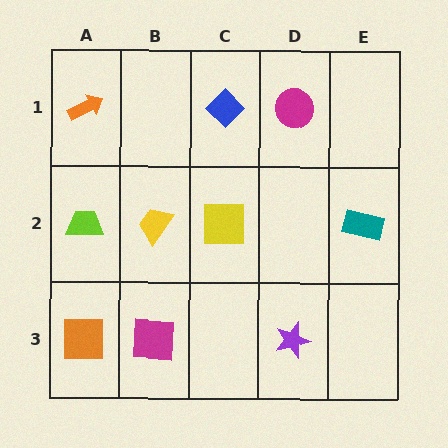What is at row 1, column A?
An orange arrow.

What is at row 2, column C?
A yellow square.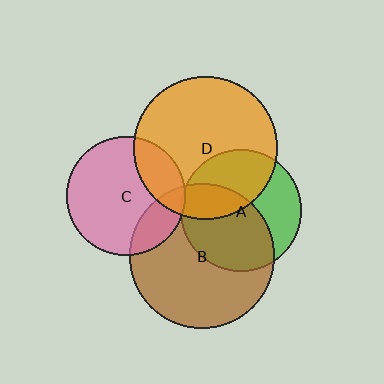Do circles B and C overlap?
Yes.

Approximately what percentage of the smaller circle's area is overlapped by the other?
Approximately 20%.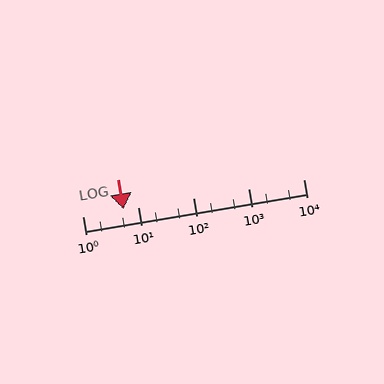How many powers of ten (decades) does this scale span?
The scale spans 4 decades, from 1 to 10000.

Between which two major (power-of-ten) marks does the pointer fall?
The pointer is between 1 and 10.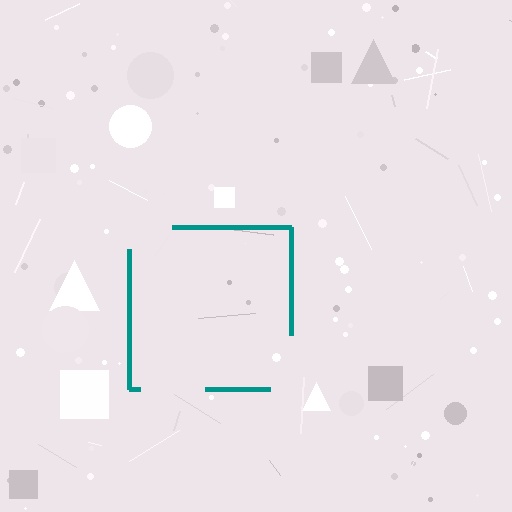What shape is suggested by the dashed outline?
The dashed outline suggests a square.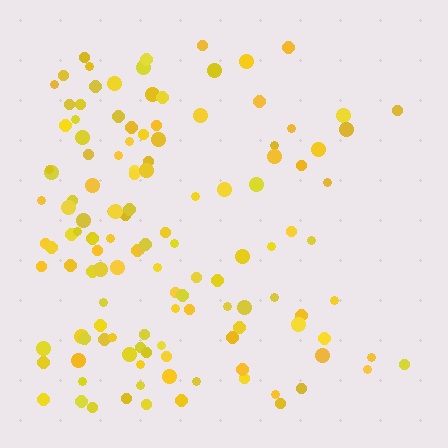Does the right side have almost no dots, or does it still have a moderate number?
Still a moderate number, just noticeably fewer than the left.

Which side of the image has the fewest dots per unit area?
The right.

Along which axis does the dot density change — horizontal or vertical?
Horizontal.